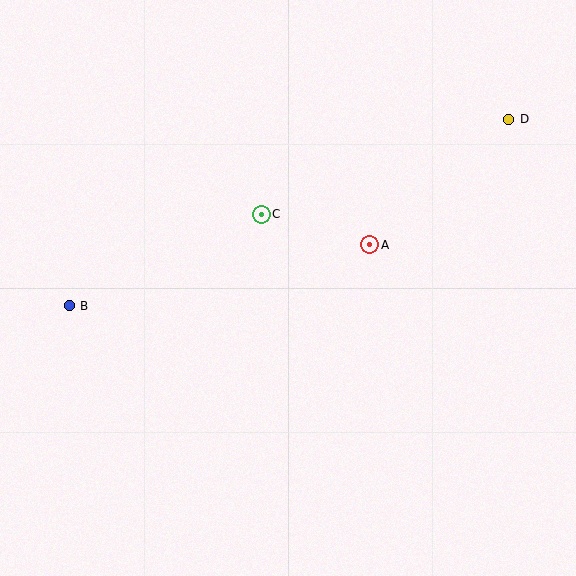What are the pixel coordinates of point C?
Point C is at (261, 214).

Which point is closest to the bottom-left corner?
Point B is closest to the bottom-left corner.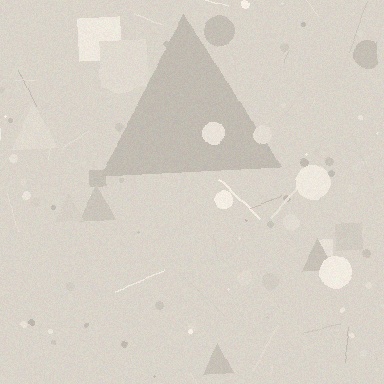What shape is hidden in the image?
A triangle is hidden in the image.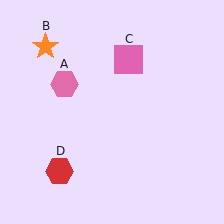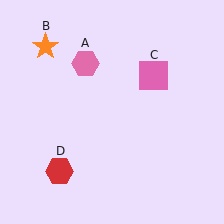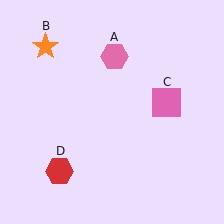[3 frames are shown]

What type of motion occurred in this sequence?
The pink hexagon (object A), pink square (object C) rotated clockwise around the center of the scene.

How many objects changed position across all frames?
2 objects changed position: pink hexagon (object A), pink square (object C).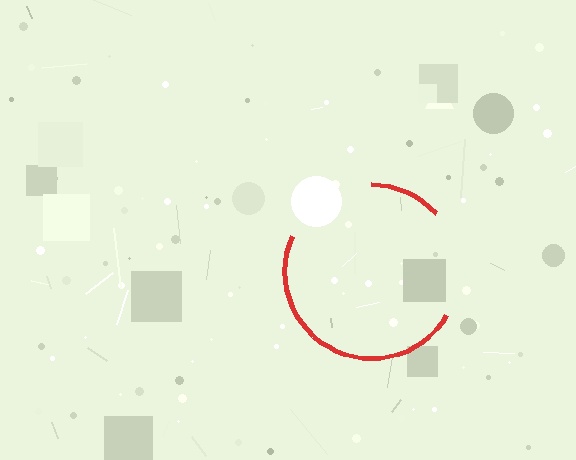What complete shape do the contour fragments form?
The contour fragments form a circle.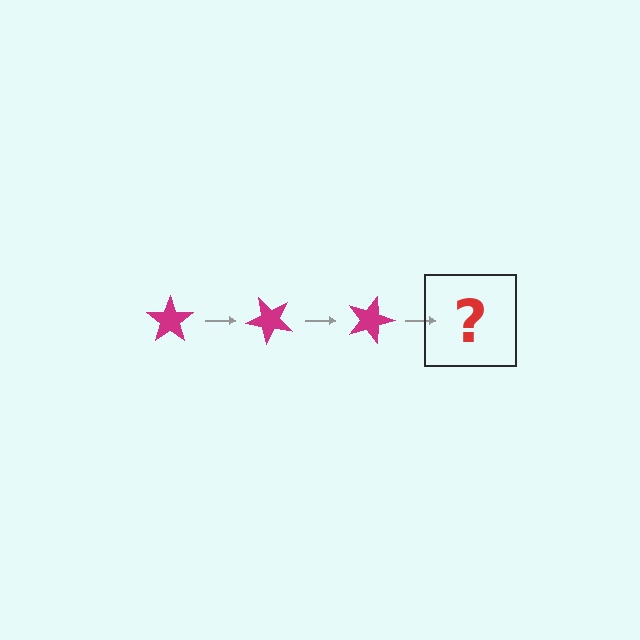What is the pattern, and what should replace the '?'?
The pattern is that the star rotates 45 degrees each step. The '?' should be a magenta star rotated 135 degrees.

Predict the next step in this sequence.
The next step is a magenta star rotated 135 degrees.